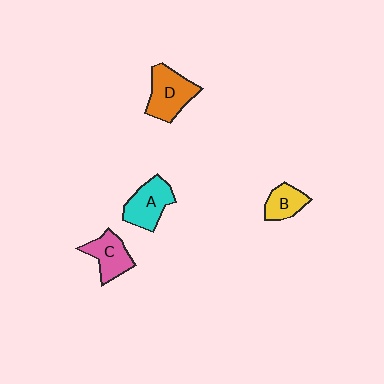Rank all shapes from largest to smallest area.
From largest to smallest: D (orange), A (cyan), C (pink), B (yellow).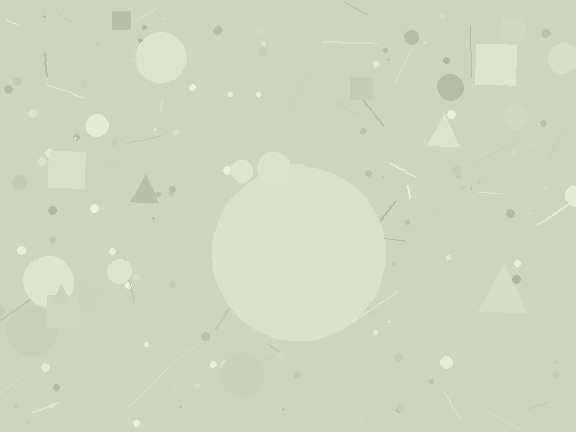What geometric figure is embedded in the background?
A circle is embedded in the background.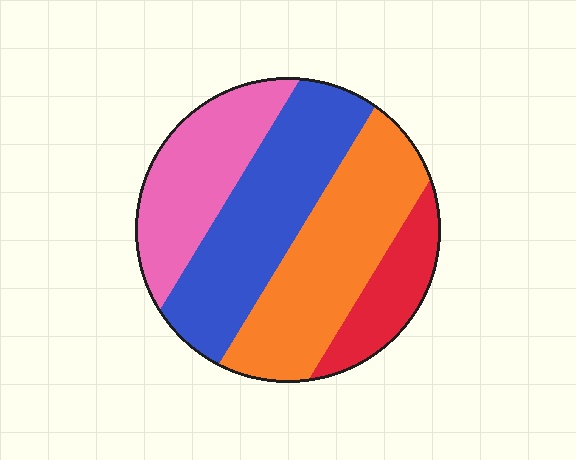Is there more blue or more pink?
Blue.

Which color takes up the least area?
Red, at roughly 15%.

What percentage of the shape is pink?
Pink covers 23% of the shape.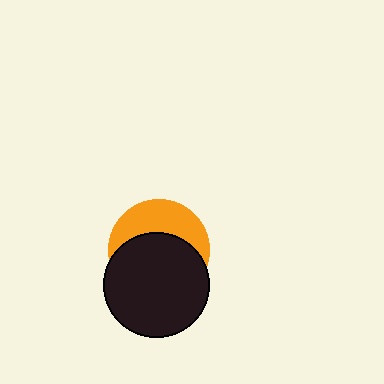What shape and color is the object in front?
The object in front is a black circle.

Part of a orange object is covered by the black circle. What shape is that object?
It is a circle.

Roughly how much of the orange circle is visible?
A small part of it is visible (roughly 39%).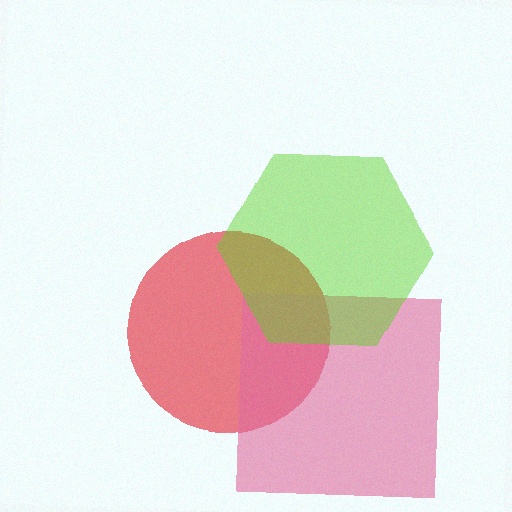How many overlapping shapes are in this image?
There are 3 overlapping shapes in the image.